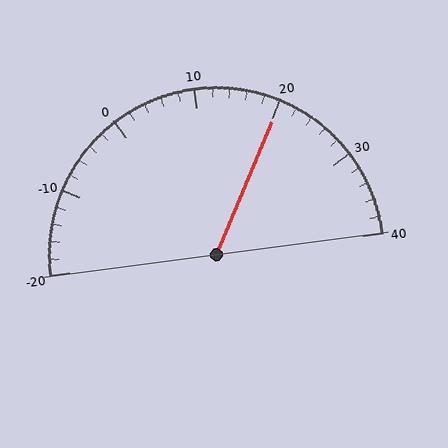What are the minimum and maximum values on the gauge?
The gauge ranges from -20 to 40.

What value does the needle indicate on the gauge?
The needle indicates approximately 20.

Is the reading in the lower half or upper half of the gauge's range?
The reading is in the upper half of the range (-20 to 40).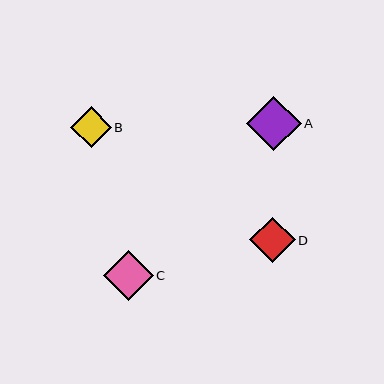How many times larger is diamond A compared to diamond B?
Diamond A is approximately 1.3 times the size of diamond B.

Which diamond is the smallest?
Diamond B is the smallest with a size of approximately 41 pixels.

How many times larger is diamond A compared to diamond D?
Diamond A is approximately 1.2 times the size of diamond D.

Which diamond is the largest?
Diamond A is the largest with a size of approximately 54 pixels.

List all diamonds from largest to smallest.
From largest to smallest: A, C, D, B.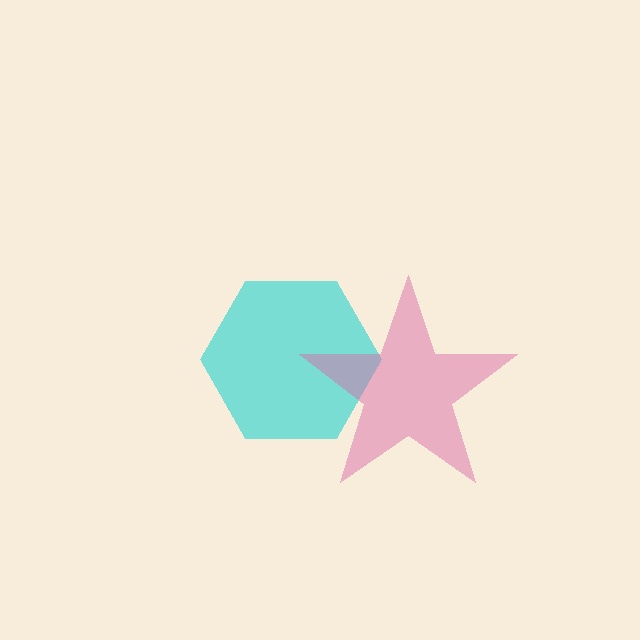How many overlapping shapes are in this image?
There are 2 overlapping shapes in the image.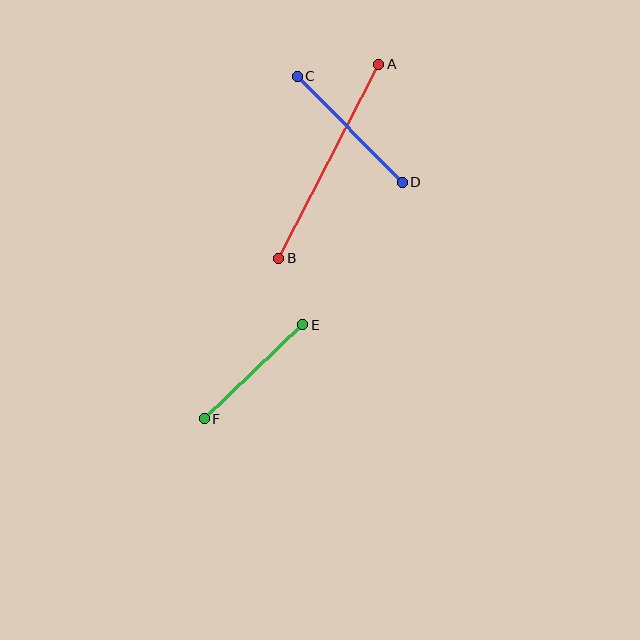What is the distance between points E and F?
The distance is approximately 137 pixels.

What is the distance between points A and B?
The distance is approximately 218 pixels.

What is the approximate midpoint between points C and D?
The midpoint is at approximately (350, 129) pixels.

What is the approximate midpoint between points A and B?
The midpoint is at approximately (329, 161) pixels.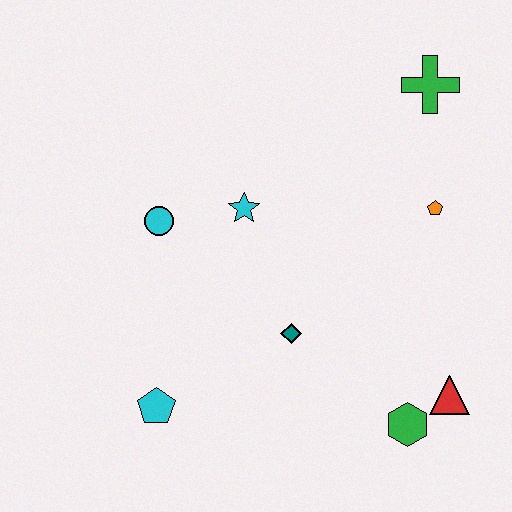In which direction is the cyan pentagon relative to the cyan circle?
The cyan pentagon is below the cyan circle.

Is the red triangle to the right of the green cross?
Yes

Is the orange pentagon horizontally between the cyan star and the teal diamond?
No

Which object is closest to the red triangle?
The green hexagon is closest to the red triangle.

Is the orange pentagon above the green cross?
No